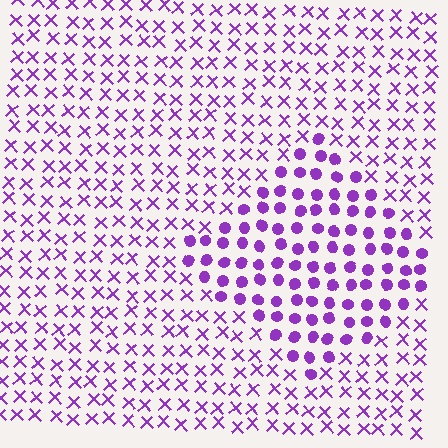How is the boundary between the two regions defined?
The boundary is defined by a change in element shape: circles inside vs. X marks outside. All elements share the same color and spacing.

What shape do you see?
I see a diamond.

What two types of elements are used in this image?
The image uses circles inside the diamond region and X marks outside it.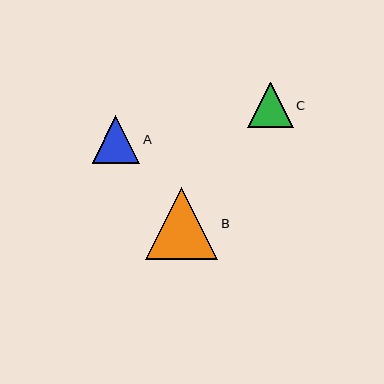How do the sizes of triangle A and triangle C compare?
Triangle A and triangle C are approximately the same size.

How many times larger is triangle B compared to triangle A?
Triangle B is approximately 1.5 times the size of triangle A.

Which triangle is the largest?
Triangle B is the largest with a size of approximately 72 pixels.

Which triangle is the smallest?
Triangle C is the smallest with a size of approximately 45 pixels.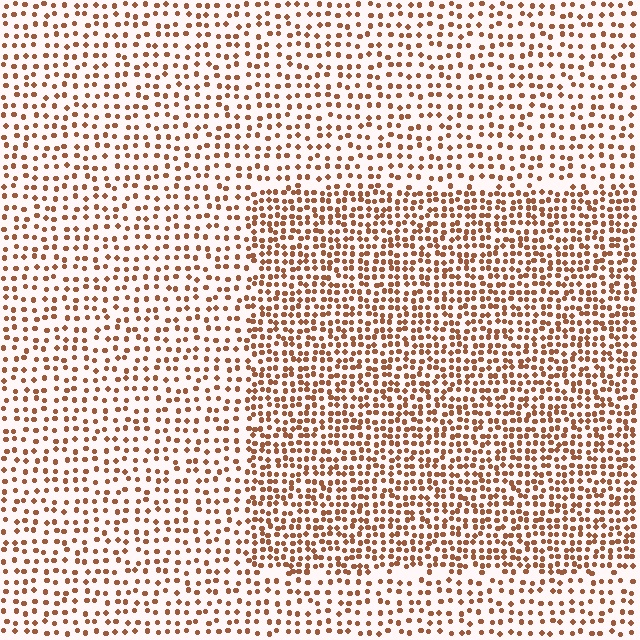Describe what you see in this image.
The image contains small brown elements arranged at two different densities. A rectangle-shaped region is visible where the elements are more densely packed than the surrounding area.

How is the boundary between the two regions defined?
The boundary is defined by a change in element density (approximately 1.8x ratio). All elements are the same color, size, and shape.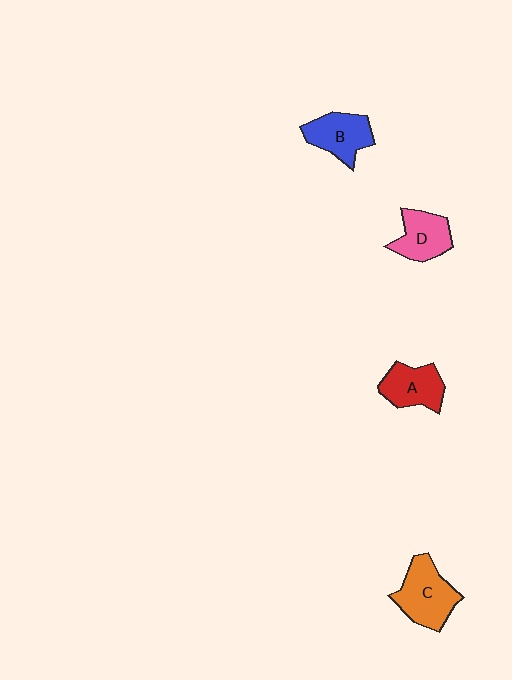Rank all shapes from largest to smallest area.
From largest to smallest: C (orange), B (blue), A (red), D (pink).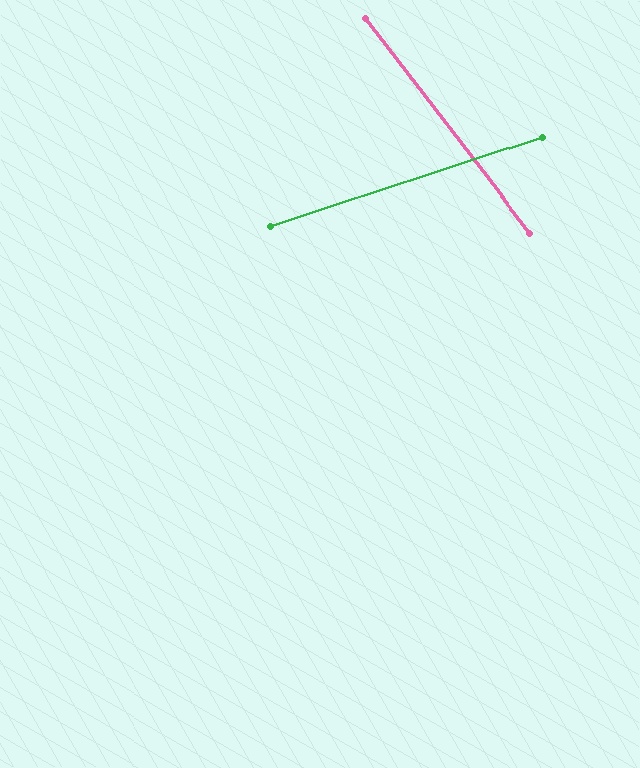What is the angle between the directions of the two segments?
Approximately 71 degrees.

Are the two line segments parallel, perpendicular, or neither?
Neither parallel nor perpendicular — they differ by about 71°.